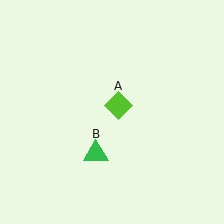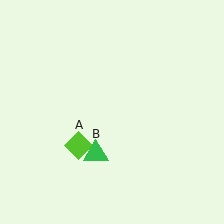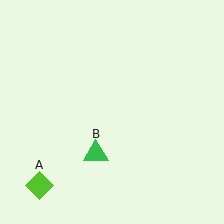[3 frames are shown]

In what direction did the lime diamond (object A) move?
The lime diamond (object A) moved down and to the left.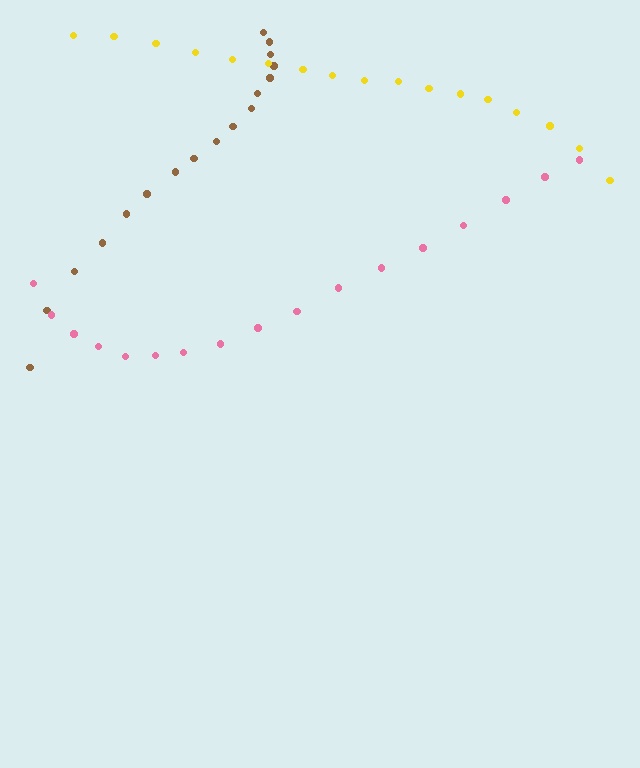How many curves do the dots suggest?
There are 3 distinct paths.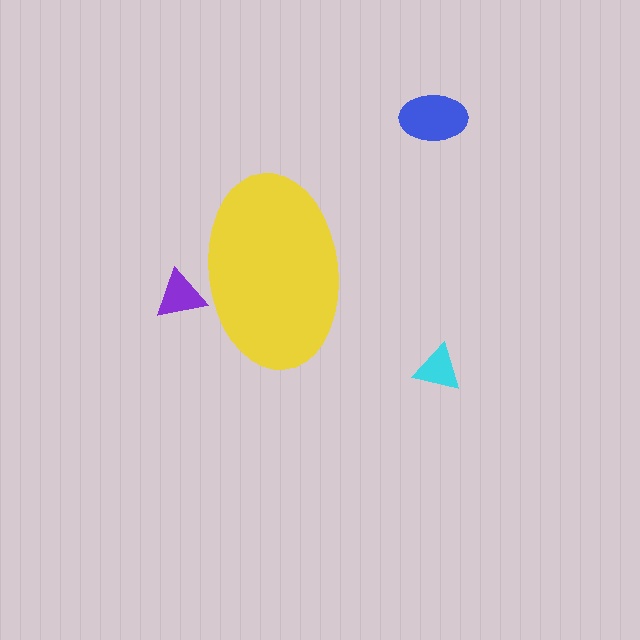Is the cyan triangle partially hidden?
No, the cyan triangle is fully visible.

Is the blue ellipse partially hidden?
No, the blue ellipse is fully visible.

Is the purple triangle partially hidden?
Yes, the purple triangle is partially hidden behind the yellow ellipse.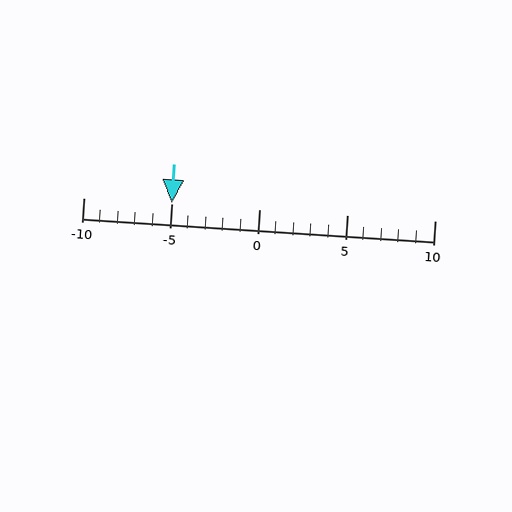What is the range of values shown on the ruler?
The ruler shows values from -10 to 10.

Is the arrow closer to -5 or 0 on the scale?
The arrow is closer to -5.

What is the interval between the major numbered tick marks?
The major tick marks are spaced 5 units apart.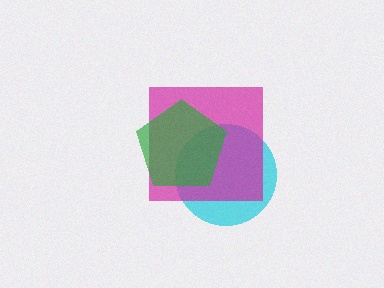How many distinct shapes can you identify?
There are 3 distinct shapes: a cyan circle, a magenta square, a green pentagon.